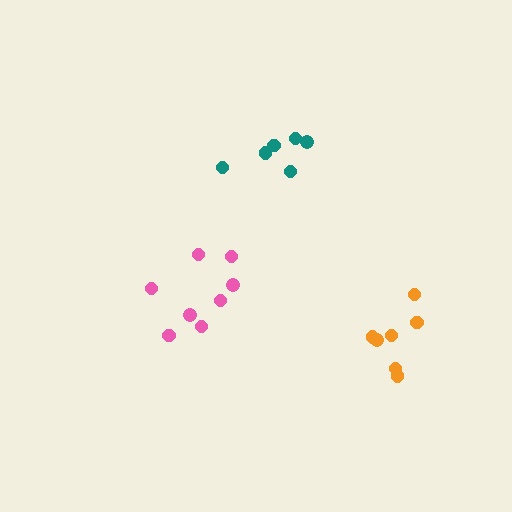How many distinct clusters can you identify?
There are 3 distinct clusters.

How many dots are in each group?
Group 1: 8 dots, Group 2: 7 dots, Group 3: 6 dots (21 total).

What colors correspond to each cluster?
The clusters are colored: pink, orange, teal.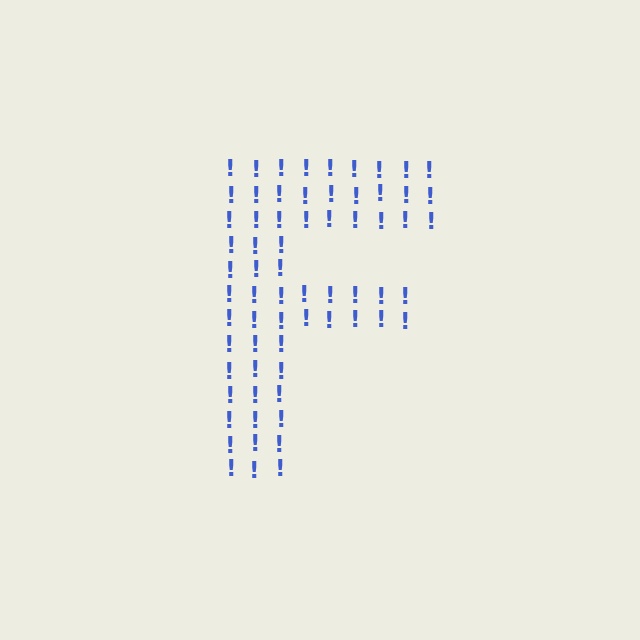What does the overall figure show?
The overall figure shows the letter F.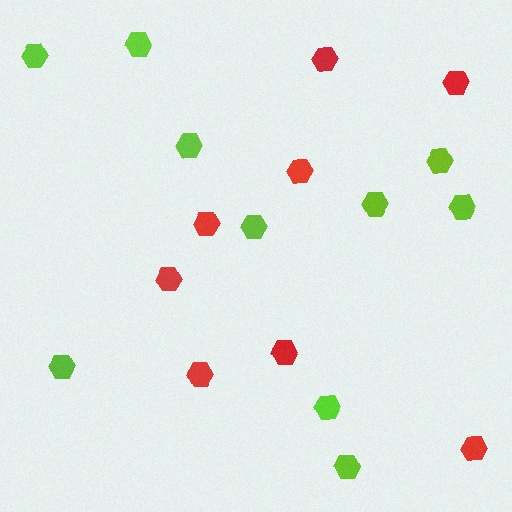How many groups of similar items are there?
There are 2 groups: one group of lime hexagons (10) and one group of red hexagons (8).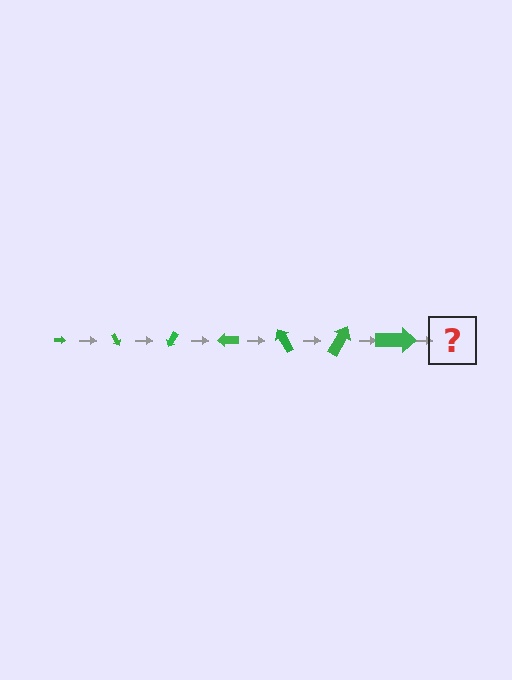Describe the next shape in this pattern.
It should be an arrow, larger than the previous one and rotated 420 degrees from the start.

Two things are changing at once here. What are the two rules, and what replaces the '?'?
The two rules are that the arrow grows larger each step and it rotates 60 degrees each step. The '?' should be an arrow, larger than the previous one and rotated 420 degrees from the start.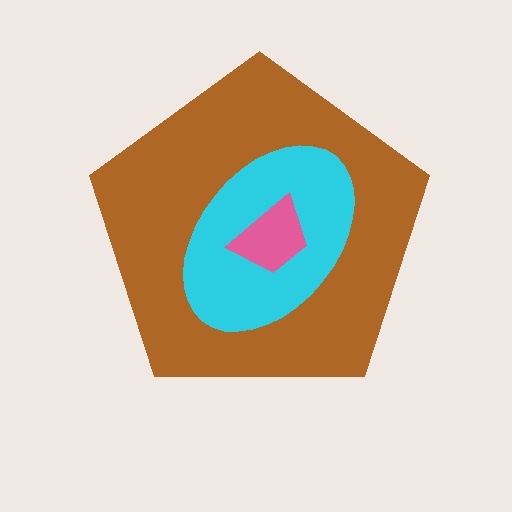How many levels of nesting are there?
3.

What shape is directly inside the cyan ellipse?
The pink trapezoid.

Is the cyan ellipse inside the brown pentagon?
Yes.